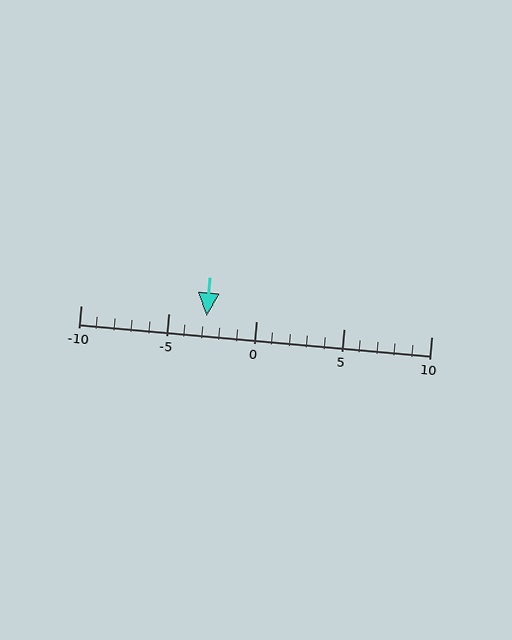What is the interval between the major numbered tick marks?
The major tick marks are spaced 5 units apart.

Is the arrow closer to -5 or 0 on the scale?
The arrow is closer to -5.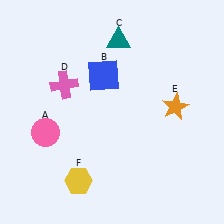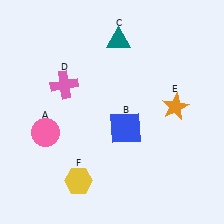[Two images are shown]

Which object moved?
The blue square (B) moved down.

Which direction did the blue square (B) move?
The blue square (B) moved down.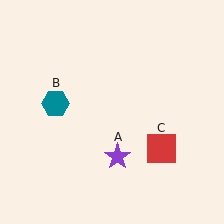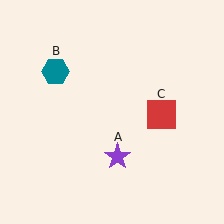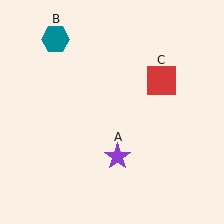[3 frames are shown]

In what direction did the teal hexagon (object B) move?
The teal hexagon (object B) moved up.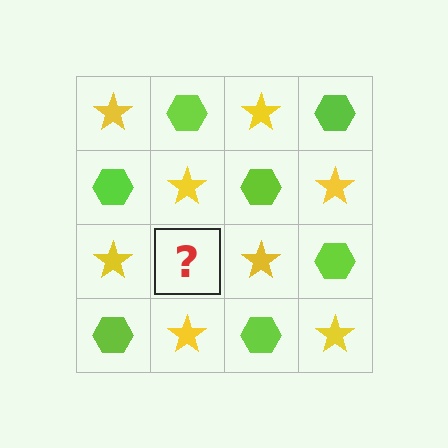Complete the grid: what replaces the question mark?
The question mark should be replaced with a lime hexagon.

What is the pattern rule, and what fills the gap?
The rule is that it alternates yellow star and lime hexagon in a checkerboard pattern. The gap should be filled with a lime hexagon.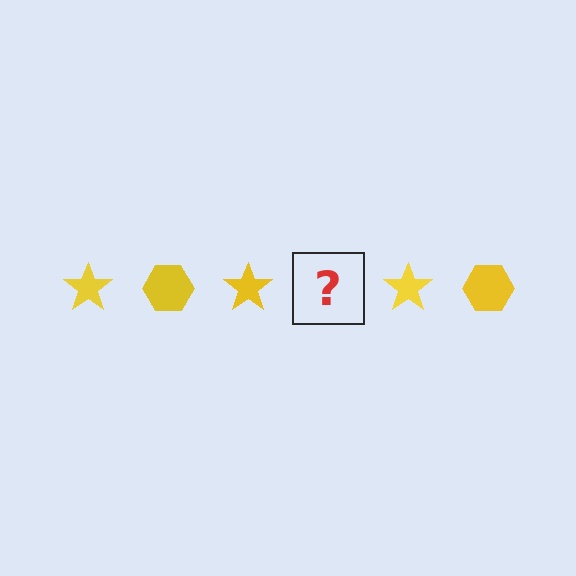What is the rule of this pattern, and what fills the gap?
The rule is that the pattern cycles through star, hexagon shapes in yellow. The gap should be filled with a yellow hexagon.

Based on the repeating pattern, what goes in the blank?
The blank should be a yellow hexagon.